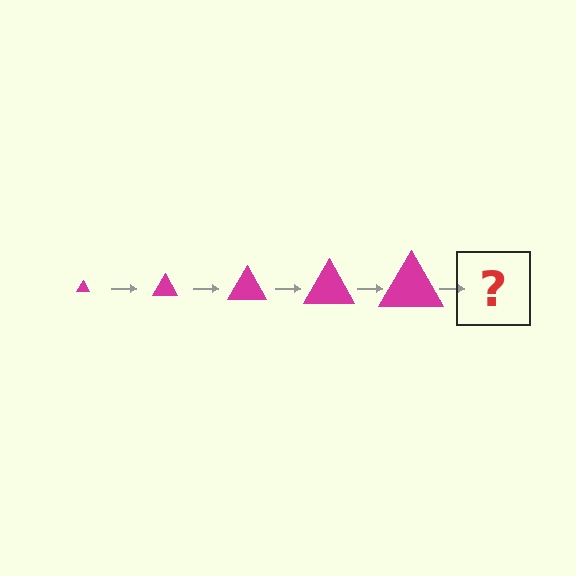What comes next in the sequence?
The next element should be a magenta triangle, larger than the previous one.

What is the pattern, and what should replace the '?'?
The pattern is that the triangle gets progressively larger each step. The '?' should be a magenta triangle, larger than the previous one.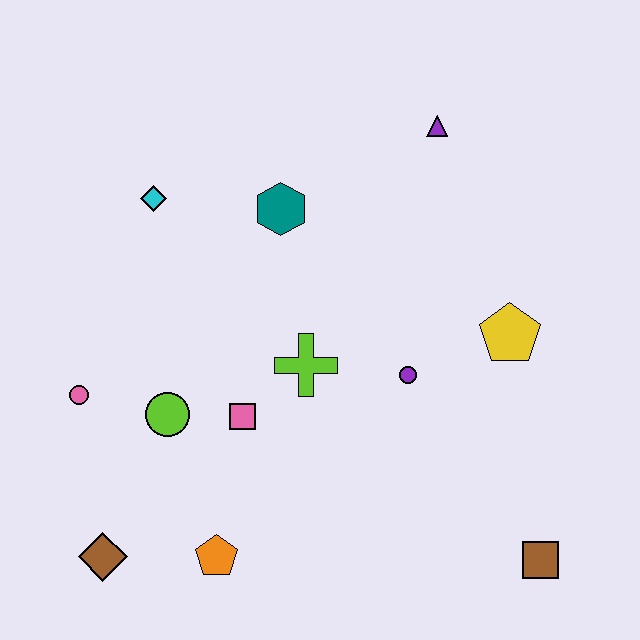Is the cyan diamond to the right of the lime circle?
No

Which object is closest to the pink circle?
The lime circle is closest to the pink circle.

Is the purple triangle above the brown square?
Yes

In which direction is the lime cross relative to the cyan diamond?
The lime cross is below the cyan diamond.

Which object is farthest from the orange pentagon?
The purple triangle is farthest from the orange pentagon.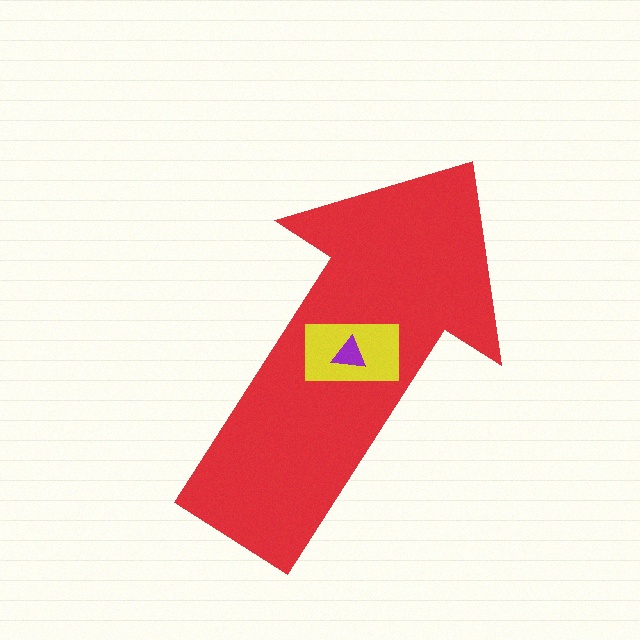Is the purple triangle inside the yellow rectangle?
Yes.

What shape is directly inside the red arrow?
The yellow rectangle.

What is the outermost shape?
The red arrow.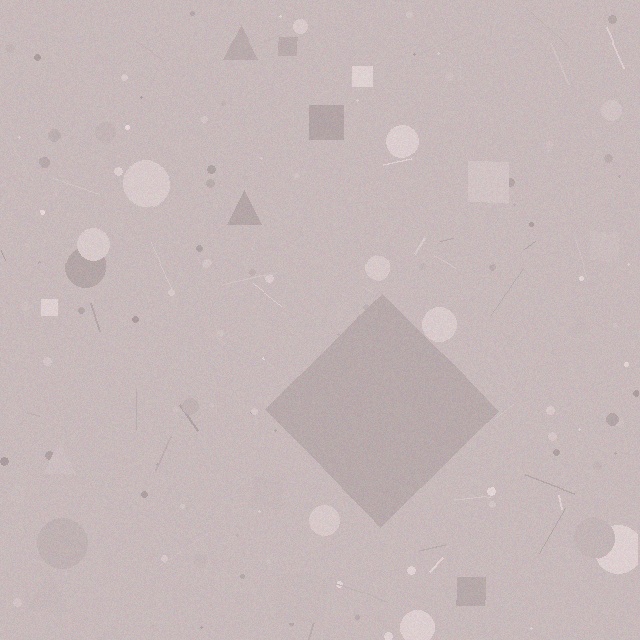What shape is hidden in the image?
A diamond is hidden in the image.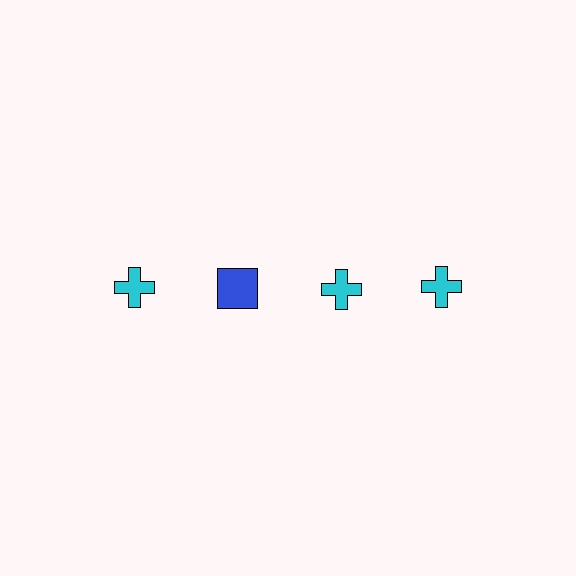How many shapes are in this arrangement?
There are 4 shapes arranged in a grid pattern.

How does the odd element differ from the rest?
It differs in both color (blue instead of cyan) and shape (square instead of cross).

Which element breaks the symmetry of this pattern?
The blue square in the top row, second from left column breaks the symmetry. All other shapes are cyan crosses.